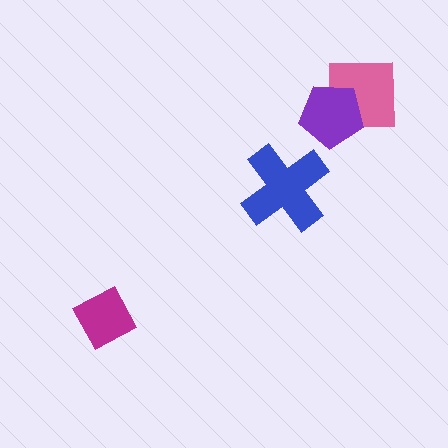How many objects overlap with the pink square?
1 object overlaps with the pink square.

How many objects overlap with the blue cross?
0 objects overlap with the blue cross.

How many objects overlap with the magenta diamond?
0 objects overlap with the magenta diamond.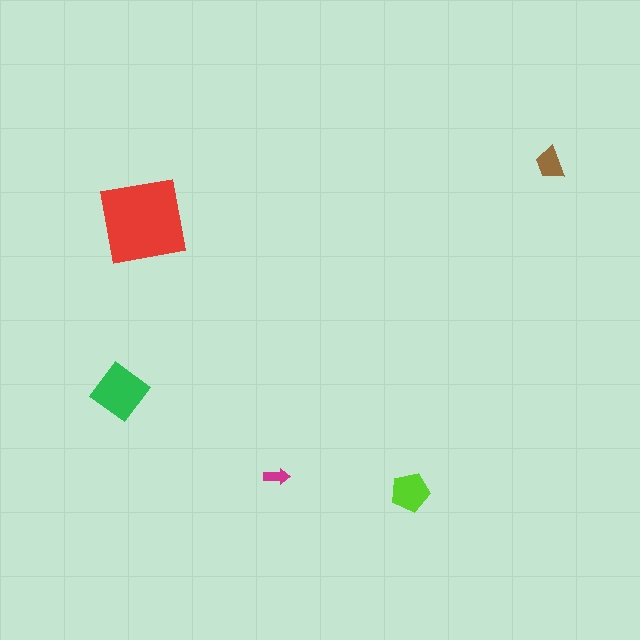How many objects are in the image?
There are 5 objects in the image.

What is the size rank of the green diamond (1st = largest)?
2nd.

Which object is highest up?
The brown trapezoid is topmost.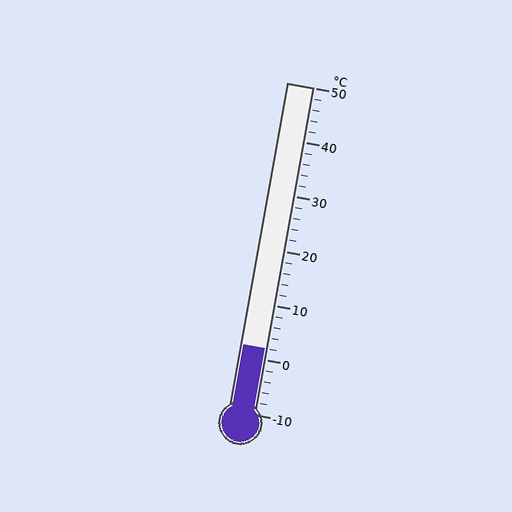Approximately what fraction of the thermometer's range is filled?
The thermometer is filled to approximately 20% of its range.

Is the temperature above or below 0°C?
The temperature is above 0°C.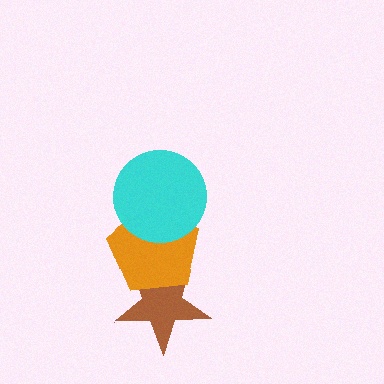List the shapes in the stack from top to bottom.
From top to bottom: the cyan circle, the orange pentagon, the brown star.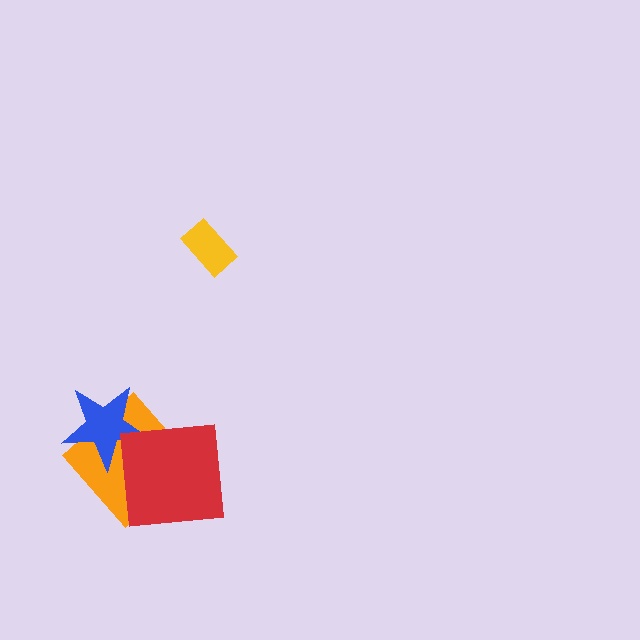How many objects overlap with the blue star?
2 objects overlap with the blue star.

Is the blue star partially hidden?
Yes, it is partially covered by another shape.